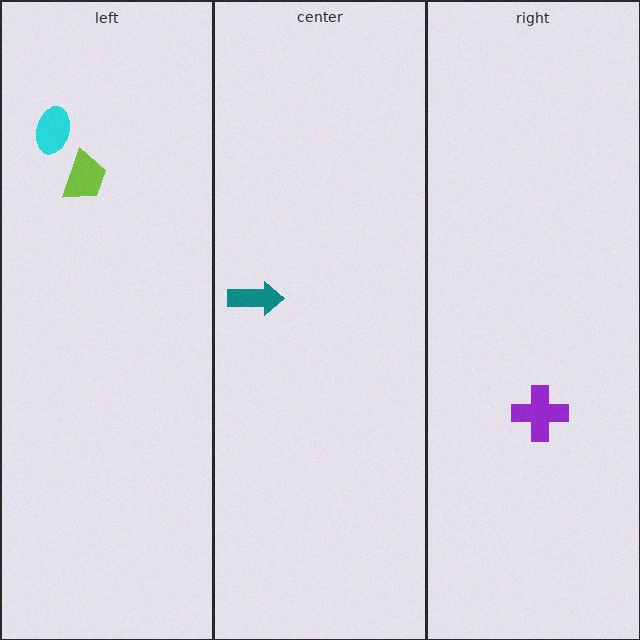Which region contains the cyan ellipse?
The left region.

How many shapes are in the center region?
1.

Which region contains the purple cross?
The right region.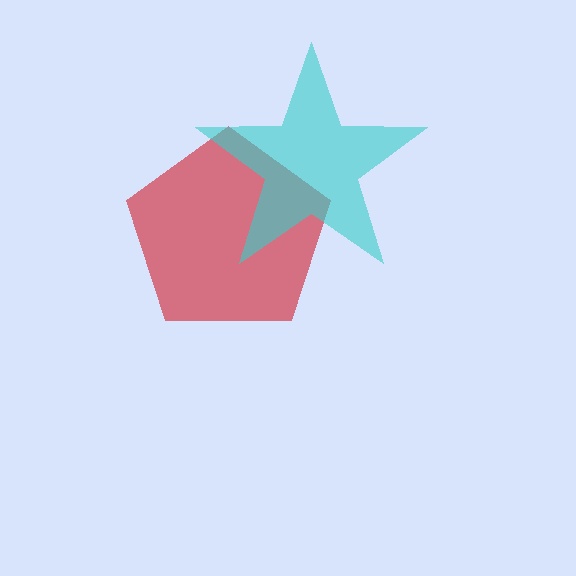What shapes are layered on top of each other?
The layered shapes are: a red pentagon, a cyan star.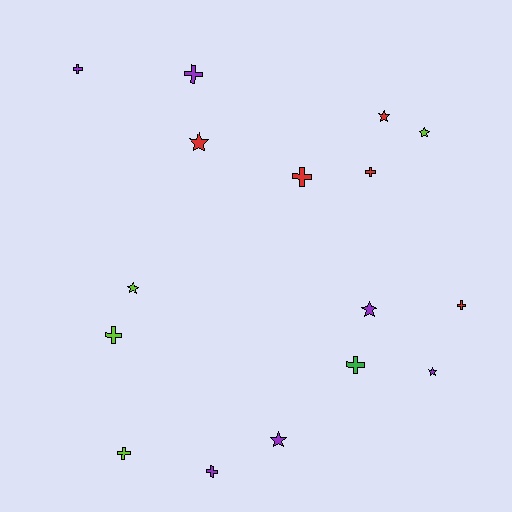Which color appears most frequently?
Purple, with 6 objects.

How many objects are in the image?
There are 16 objects.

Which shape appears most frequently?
Cross, with 9 objects.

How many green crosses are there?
There is 1 green cross.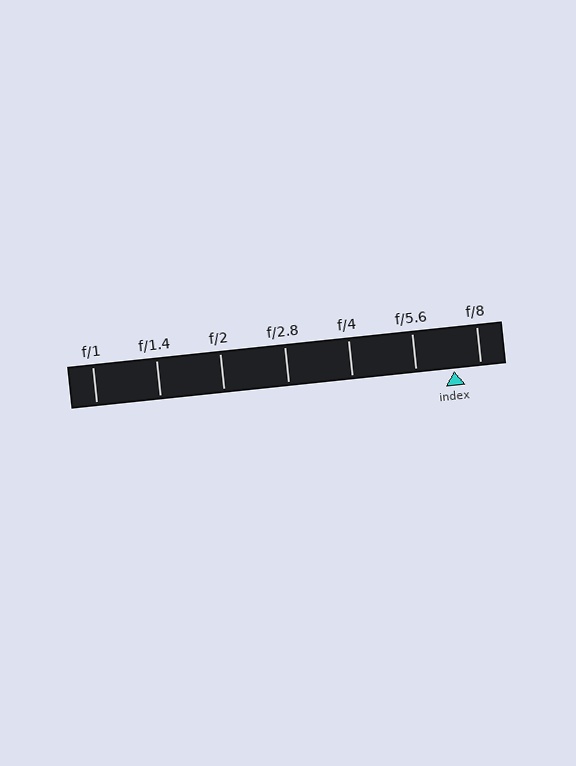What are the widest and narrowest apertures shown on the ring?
The widest aperture shown is f/1 and the narrowest is f/8.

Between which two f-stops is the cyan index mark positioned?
The index mark is between f/5.6 and f/8.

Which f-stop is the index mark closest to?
The index mark is closest to f/8.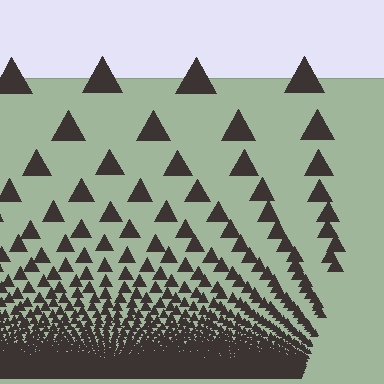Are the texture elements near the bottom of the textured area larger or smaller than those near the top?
Smaller. The gradient is inverted — elements near the bottom are smaller and denser.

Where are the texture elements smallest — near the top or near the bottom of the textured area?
Near the bottom.